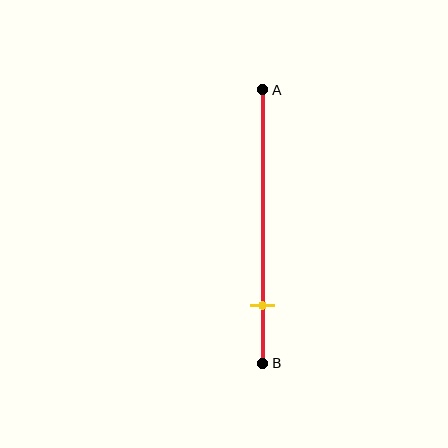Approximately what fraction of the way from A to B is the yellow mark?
The yellow mark is approximately 80% of the way from A to B.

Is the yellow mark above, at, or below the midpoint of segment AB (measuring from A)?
The yellow mark is below the midpoint of segment AB.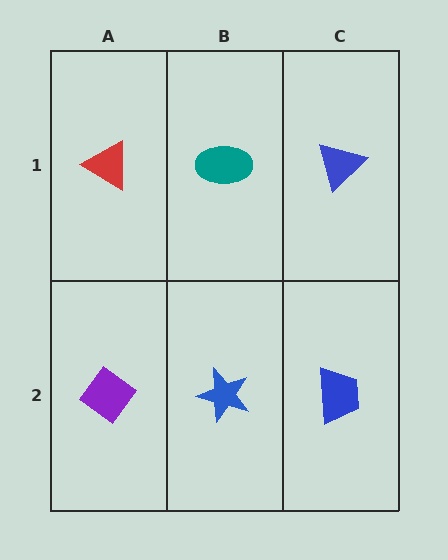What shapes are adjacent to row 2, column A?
A red triangle (row 1, column A), a blue star (row 2, column B).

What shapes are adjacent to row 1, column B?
A blue star (row 2, column B), a red triangle (row 1, column A), a blue triangle (row 1, column C).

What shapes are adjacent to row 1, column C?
A blue trapezoid (row 2, column C), a teal ellipse (row 1, column B).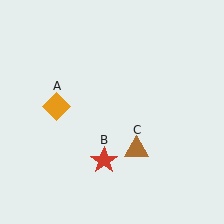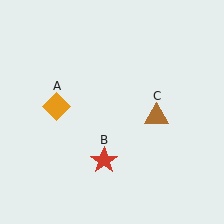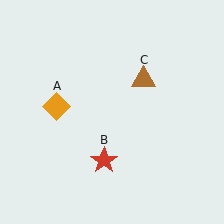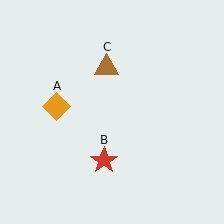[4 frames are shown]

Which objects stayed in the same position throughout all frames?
Orange diamond (object A) and red star (object B) remained stationary.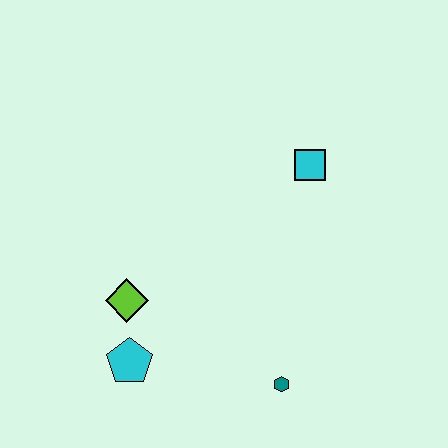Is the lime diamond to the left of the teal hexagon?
Yes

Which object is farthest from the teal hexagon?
The cyan square is farthest from the teal hexagon.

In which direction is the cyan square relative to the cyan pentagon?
The cyan square is above the cyan pentagon.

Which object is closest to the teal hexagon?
The cyan pentagon is closest to the teal hexagon.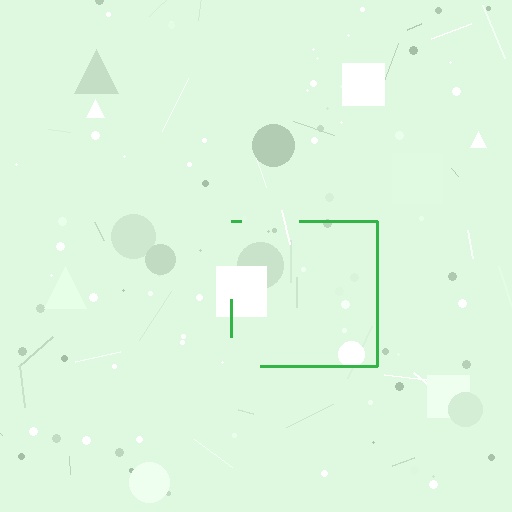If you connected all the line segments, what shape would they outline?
They would outline a square.